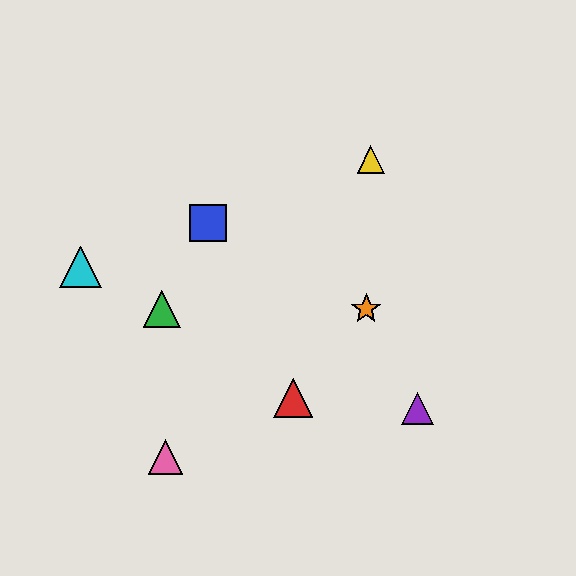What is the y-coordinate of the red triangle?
The red triangle is at y≈398.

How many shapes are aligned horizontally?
2 shapes (the green triangle, the orange star) are aligned horizontally.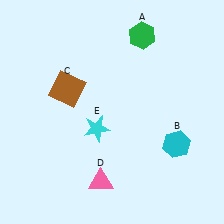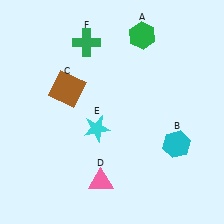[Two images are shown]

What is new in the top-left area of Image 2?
A green cross (F) was added in the top-left area of Image 2.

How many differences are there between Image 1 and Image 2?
There is 1 difference between the two images.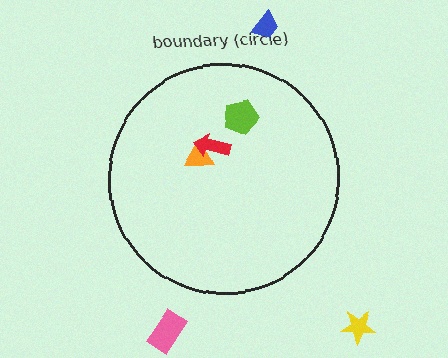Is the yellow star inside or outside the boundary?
Outside.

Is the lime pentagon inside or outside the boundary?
Inside.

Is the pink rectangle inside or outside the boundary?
Outside.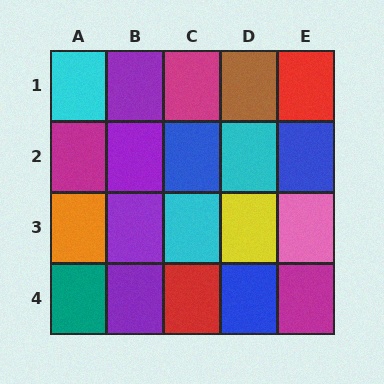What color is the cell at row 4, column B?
Purple.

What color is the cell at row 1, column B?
Purple.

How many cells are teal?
1 cell is teal.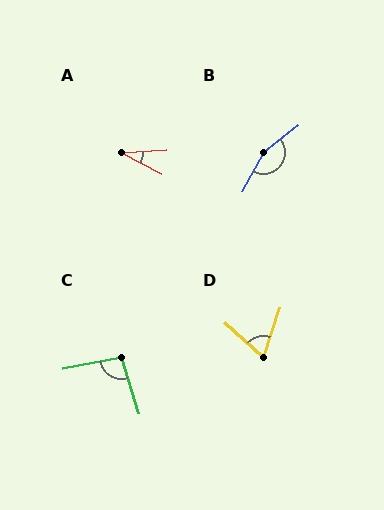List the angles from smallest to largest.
A (30°), D (66°), C (97°), B (157°).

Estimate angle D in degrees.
Approximately 66 degrees.